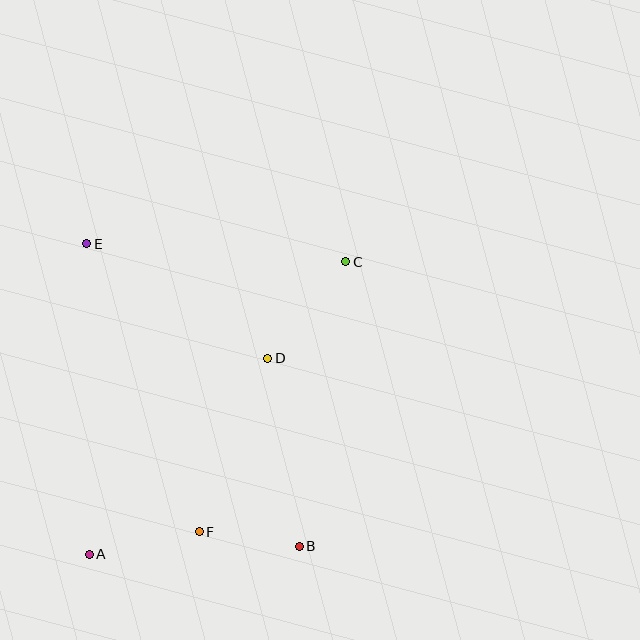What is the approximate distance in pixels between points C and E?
The distance between C and E is approximately 260 pixels.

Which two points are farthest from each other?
Points A and C are farthest from each other.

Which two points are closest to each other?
Points B and F are closest to each other.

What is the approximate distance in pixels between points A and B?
The distance between A and B is approximately 210 pixels.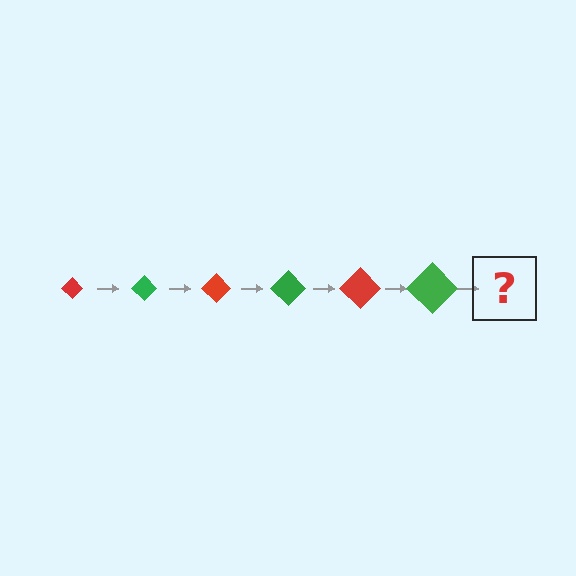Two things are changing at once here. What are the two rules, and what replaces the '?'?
The two rules are that the diamond grows larger each step and the color cycles through red and green. The '?' should be a red diamond, larger than the previous one.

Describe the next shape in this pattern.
It should be a red diamond, larger than the previous one.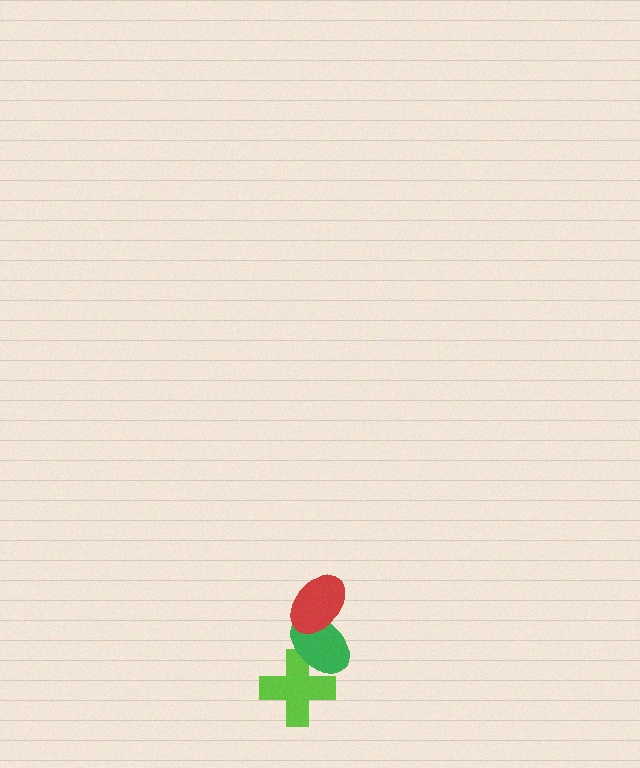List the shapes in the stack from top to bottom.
From top to bottom: the red ellipse, the green ellipse, the lime cross.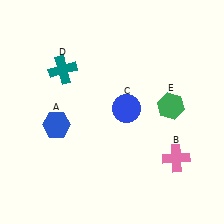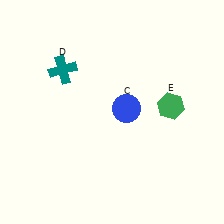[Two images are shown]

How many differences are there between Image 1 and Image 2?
There are 2 differences between the two images.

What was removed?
The blue hexagon (A), the pink cross (B) were removed in Image 2.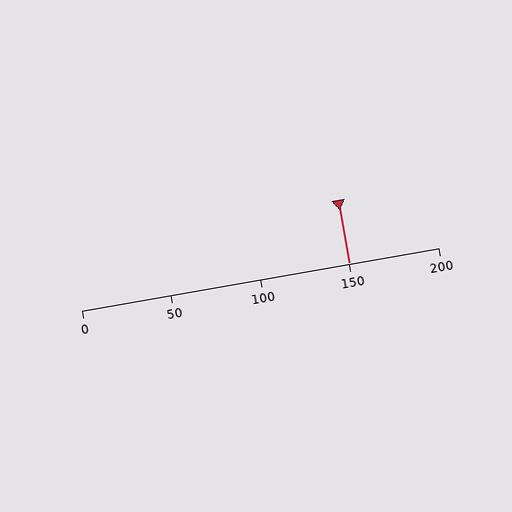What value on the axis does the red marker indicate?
The marker indicates approximately 150.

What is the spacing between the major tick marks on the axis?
The major ticks are spaced 50 apart.